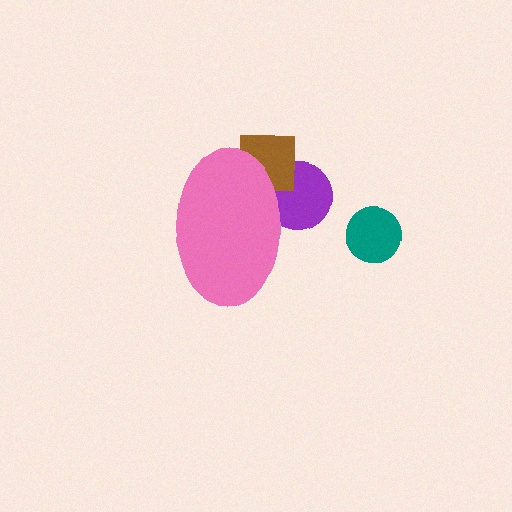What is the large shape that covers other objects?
A pink ellipse.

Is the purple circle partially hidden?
Yes, the purple circle is partially hidden behind the pink ellipse.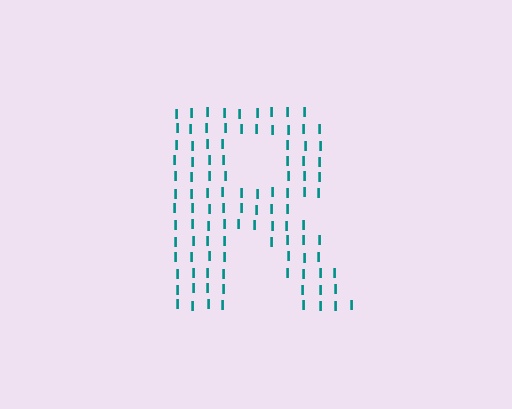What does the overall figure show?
The overall figure shows the letter R.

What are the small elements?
The small elements are letter I's.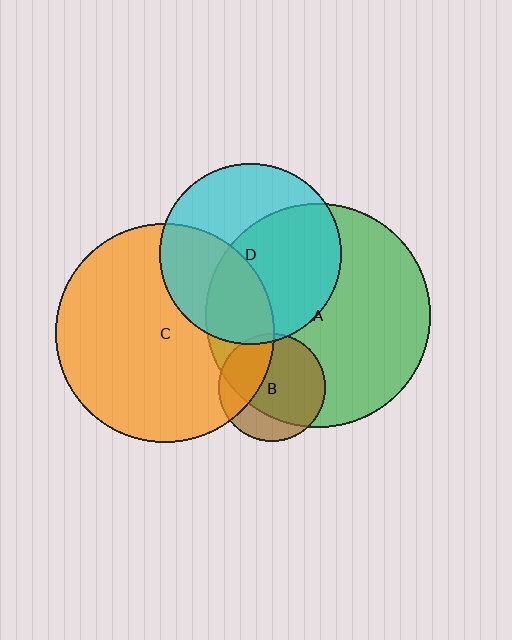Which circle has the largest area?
Circle A (green).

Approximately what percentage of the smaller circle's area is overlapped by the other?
Approximately 55%.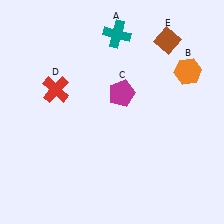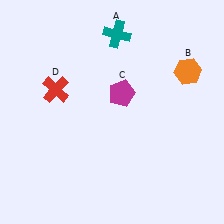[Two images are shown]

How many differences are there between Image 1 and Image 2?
There is 1 difference between the two images.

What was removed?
The brown diamond (E) was removed in Image 2.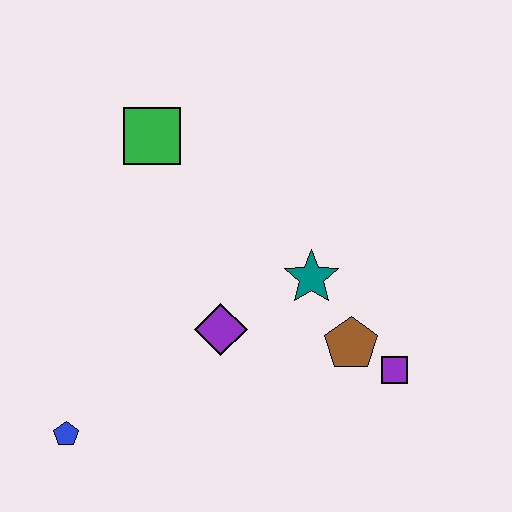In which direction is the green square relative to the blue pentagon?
The green square is above the blue pentagon.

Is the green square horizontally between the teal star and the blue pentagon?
Yes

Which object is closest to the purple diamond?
The teal star is closest to the purple diamond.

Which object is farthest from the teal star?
The blue pentagon is farthest from the teal star.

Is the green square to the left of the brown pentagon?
Yes